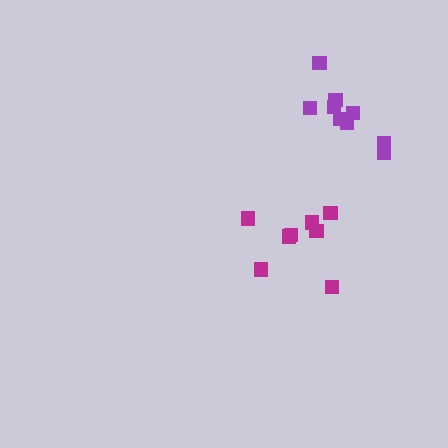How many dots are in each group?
Group 1: 9 dots, Group 2: 8 dots (17 total).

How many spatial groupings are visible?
There are 2 spatial groupings.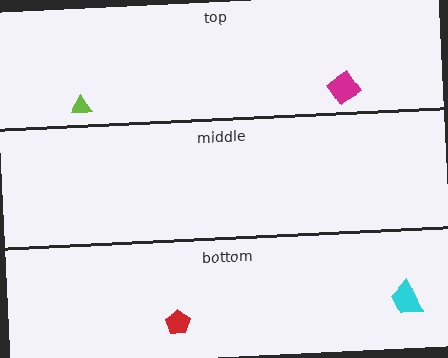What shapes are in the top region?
The lime triangle, the magenta diamond.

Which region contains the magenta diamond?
The top region.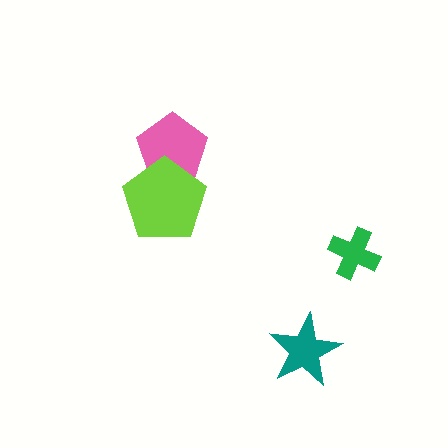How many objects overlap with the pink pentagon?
1 object overlaps with the pink pentagon.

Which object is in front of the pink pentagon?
The lime pentagon is in front of the pink pentagon.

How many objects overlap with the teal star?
0 objects overlap with the teal star.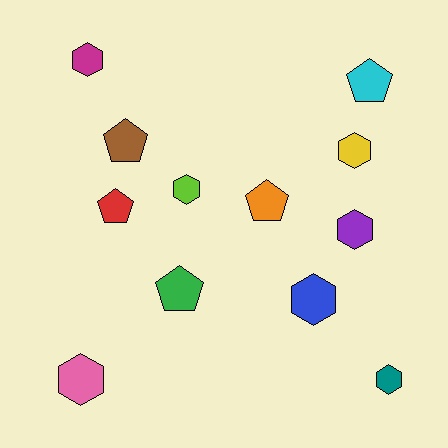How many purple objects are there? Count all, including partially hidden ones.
There is 1 purple object.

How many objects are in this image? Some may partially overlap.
There are 12 objects.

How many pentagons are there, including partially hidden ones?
There are 5 pentagons.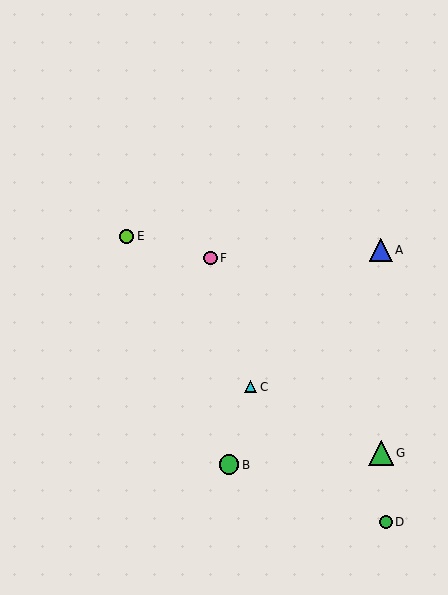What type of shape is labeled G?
Shape G is a green triangle.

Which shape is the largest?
The green triangle (labeled G) is the largest.